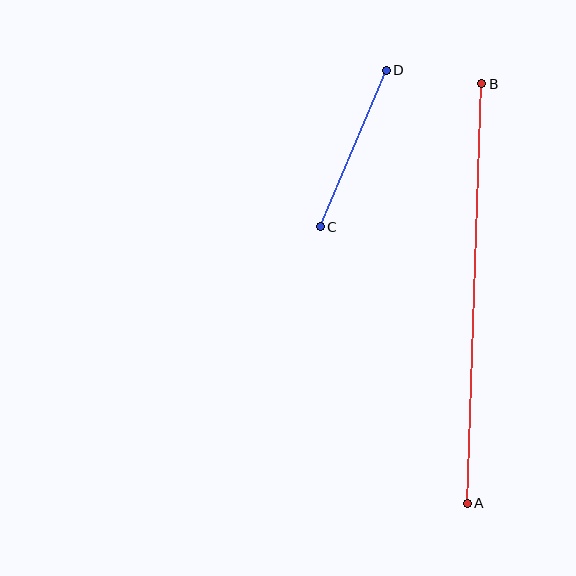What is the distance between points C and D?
The distance is approximately 170 pixels.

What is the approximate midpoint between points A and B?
The midpoint is at approximately (475, 293) pixels.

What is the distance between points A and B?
The distance is approximately 419 pixels.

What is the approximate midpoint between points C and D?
The midpoint is at approximately (353, 148) pixels.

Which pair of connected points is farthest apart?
Points A and B are farthest apart.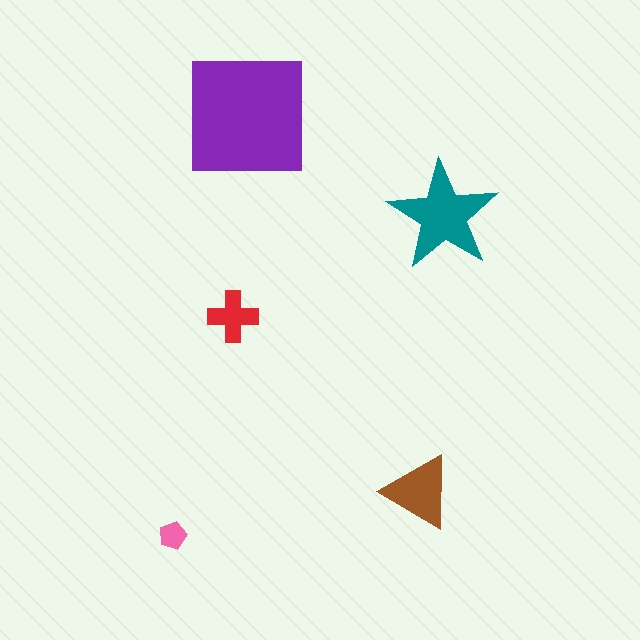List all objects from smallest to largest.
The pink pentagon, the red cross, the brown triangle, the teal star, the purple square.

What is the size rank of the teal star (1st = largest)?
2nd.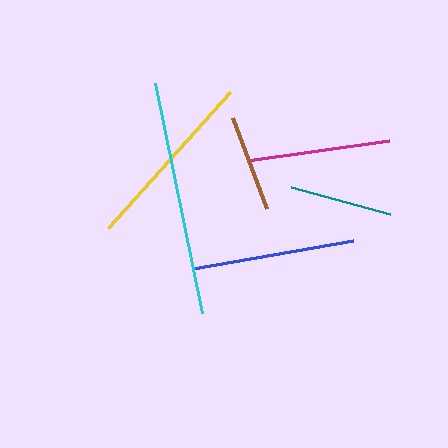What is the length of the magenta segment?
The magenta segment is approximately 143 pixels long.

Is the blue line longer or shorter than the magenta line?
The blue line is longer than the magenta line.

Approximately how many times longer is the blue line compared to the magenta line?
The blue line is approximately 1.1 times the length of the magenta line.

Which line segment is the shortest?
The brown line is the shortest at approximately 97 pixels.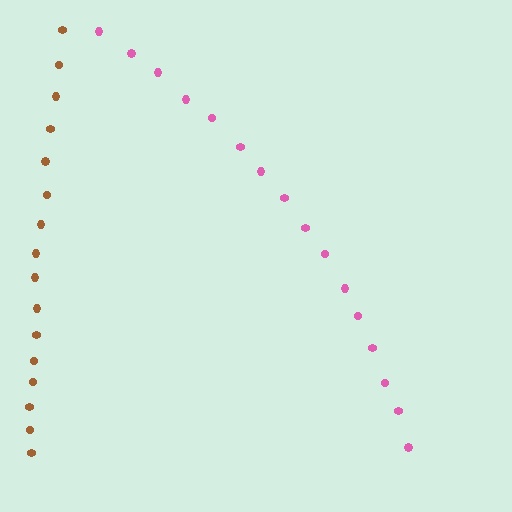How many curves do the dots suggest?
There are 2 distinct paths.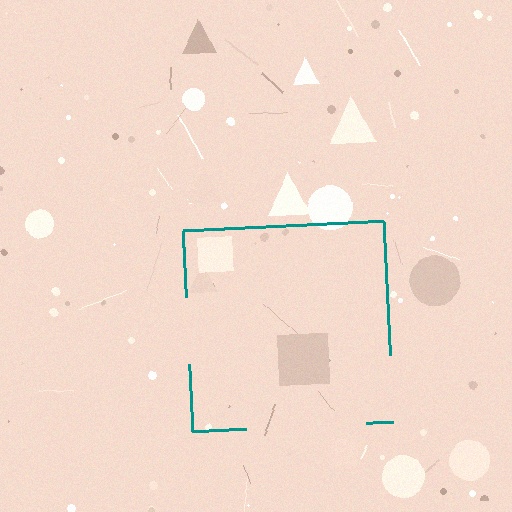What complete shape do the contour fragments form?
The contour fragments form a square.